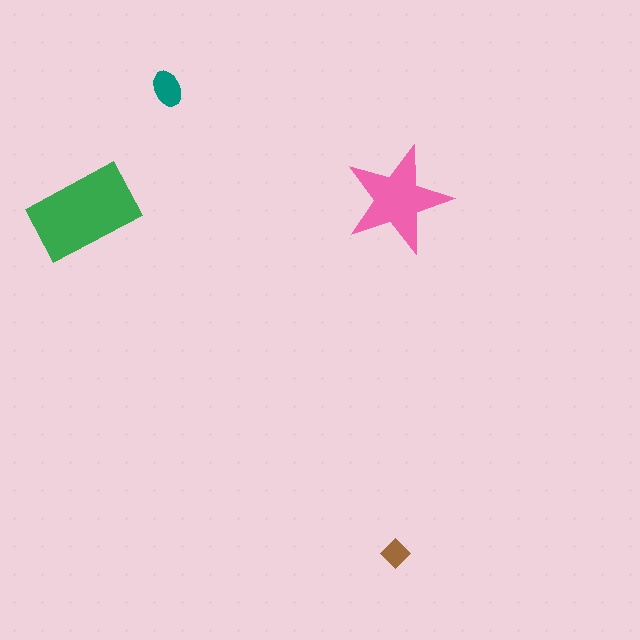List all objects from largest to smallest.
The green rectangle, the pink star, the teal ellipse, the brown diamond.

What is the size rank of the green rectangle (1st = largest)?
1st.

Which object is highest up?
The teal ellipse is topmost.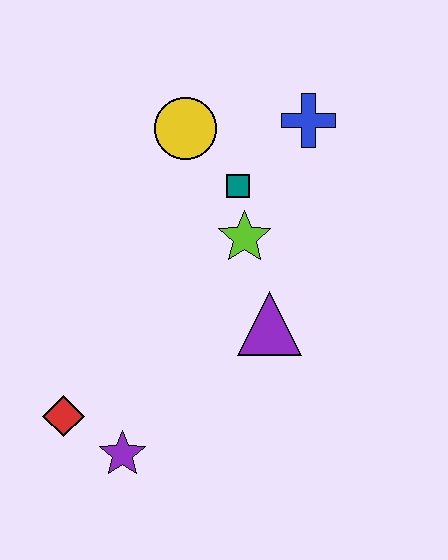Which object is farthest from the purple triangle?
The red diamond is farthest from the purple triangle.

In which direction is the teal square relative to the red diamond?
The teal square is above the red diamond.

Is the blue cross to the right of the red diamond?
Yes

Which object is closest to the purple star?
The red diamond is closest to the purple star.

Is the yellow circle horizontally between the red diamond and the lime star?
Yes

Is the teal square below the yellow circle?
Yes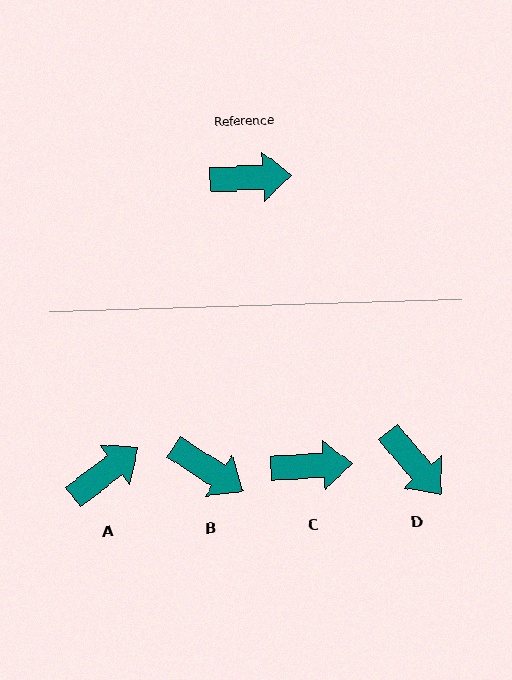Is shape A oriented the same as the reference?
No, it is off by about 34 degrees.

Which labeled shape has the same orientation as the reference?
C.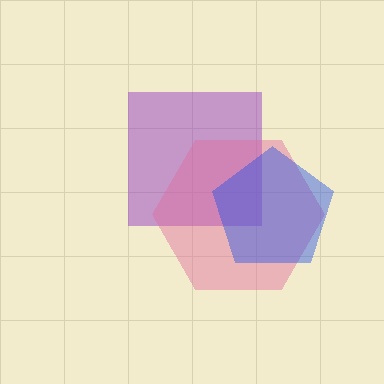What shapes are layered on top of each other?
The layered shapes are: a purple square, a pink hexagon, a blue pentagon.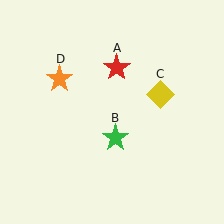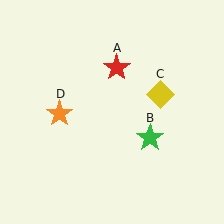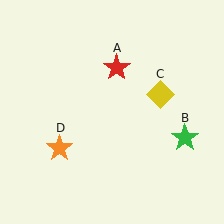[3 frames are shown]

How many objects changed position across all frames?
2 objects changed position: green star (object B), orange star (object D).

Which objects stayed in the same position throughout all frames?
Red star (object A) and yellow diamond (object C) remained stationary.